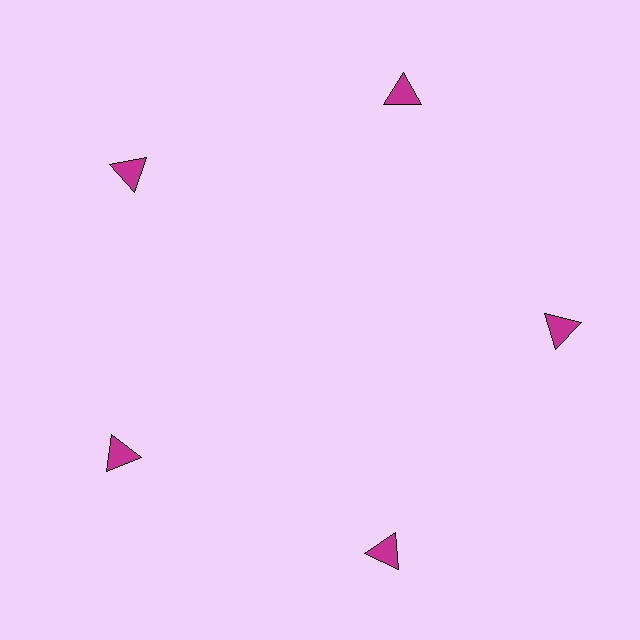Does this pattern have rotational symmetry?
Yes, this pattern has 5-fold rotational symmetry. It looks the same after rotating 72 degrees around the center.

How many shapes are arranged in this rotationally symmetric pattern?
There are 5 shapes, arranged in 5 groups of 1.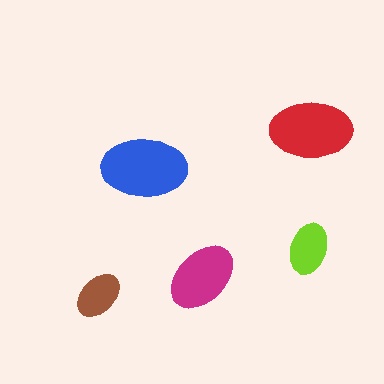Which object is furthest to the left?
The brown ellipse is leftmost.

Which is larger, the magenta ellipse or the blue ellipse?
The blue one.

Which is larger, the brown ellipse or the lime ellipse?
The lime one.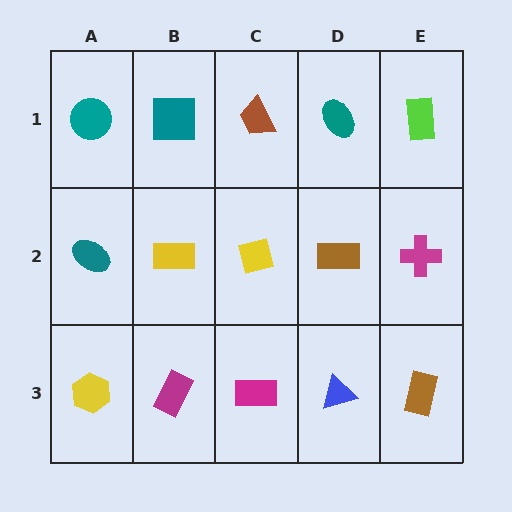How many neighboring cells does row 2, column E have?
3.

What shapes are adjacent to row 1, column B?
A yellow rectangle (row 2, column B), a teal circle (row 1, column A), a brown trapezoid (row 1, column C).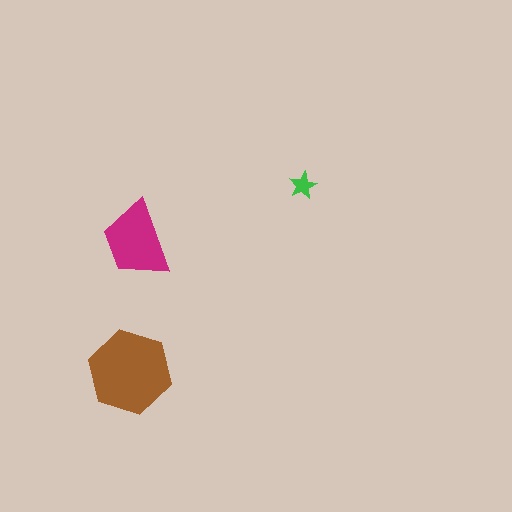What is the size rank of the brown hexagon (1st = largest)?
1st.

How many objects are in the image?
There are 3 objects in the image.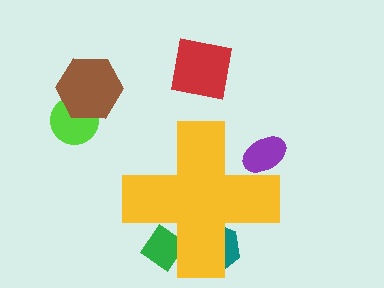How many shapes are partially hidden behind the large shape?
3 shapes are partially hidden.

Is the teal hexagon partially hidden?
Yes, the teal hexagon is partially hidden behind the yellow cross.